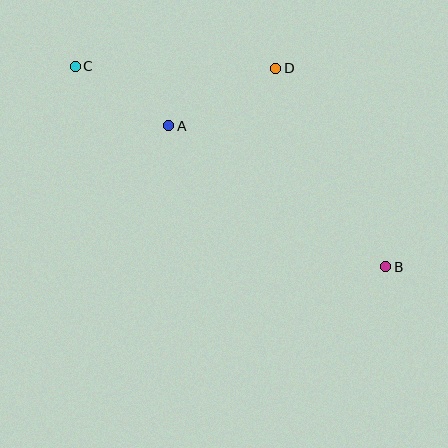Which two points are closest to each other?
Points A and C are closest to each other.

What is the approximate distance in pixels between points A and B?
The distance between A and B is approximately 259 pixels.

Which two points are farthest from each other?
Points B and C are farthest from each other.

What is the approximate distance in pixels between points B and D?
The distance between B and D is approximately 227 pixels.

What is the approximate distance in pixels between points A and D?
The distance between A and D is approximately 122 pixels.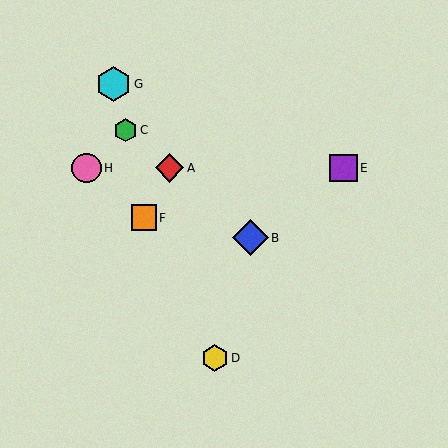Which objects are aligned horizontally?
Objects A, E, H are aligned horizontally.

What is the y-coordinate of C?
Object C is at y≈130.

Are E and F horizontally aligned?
No, E is at y≈168 and F is at y≈218.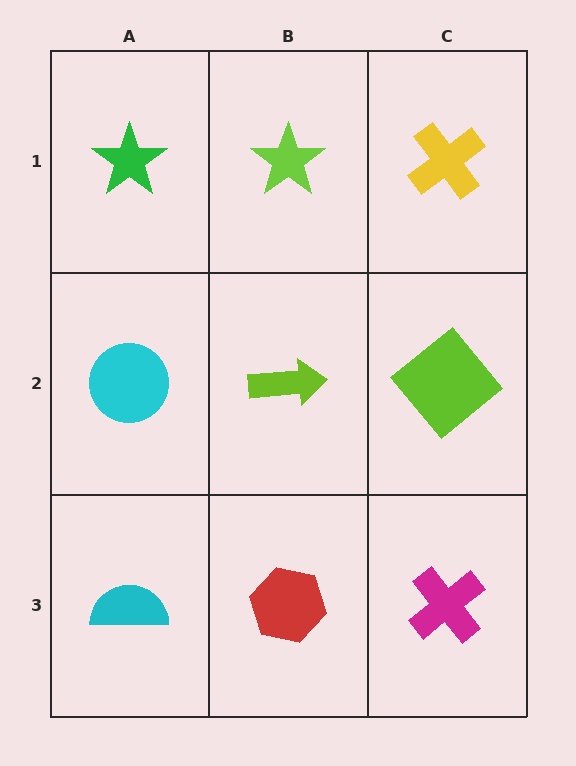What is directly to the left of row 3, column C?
A red hexagon.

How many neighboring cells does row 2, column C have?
3.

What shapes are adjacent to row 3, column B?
A lime arrow (row 2, column B), a cyan semicircle (row 3, column A), a magenta cross (row 3, column C).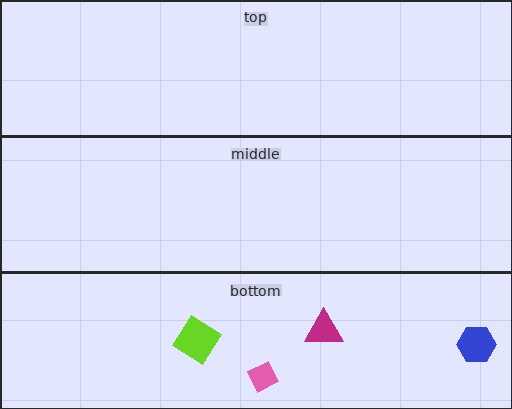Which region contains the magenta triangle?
The bottom region.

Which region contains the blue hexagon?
The bottom region.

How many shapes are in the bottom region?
4.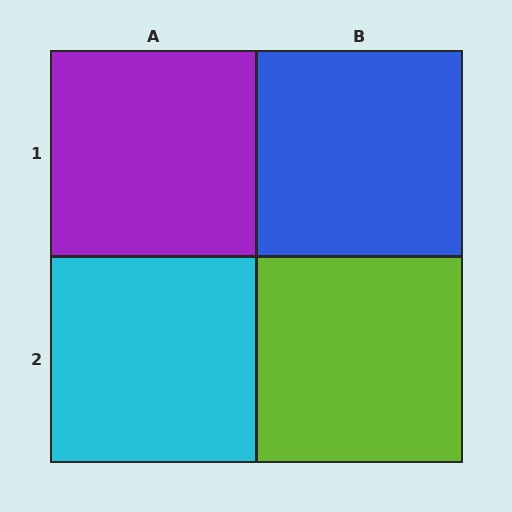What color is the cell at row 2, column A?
Cyan.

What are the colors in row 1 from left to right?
Purple, blue.